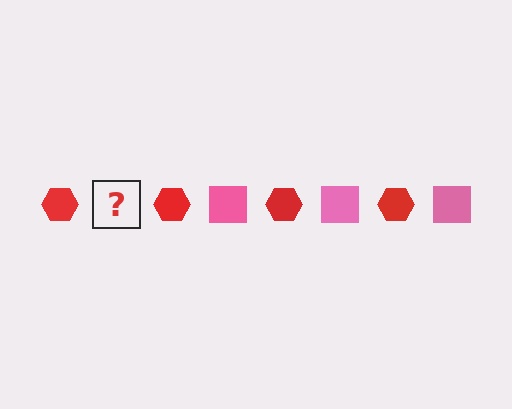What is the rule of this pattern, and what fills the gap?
The rule is that the pattern alternates between red hexagon and pink square. The gap should be filled with a pink square.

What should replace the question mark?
The question mark should be replaced with a pink square.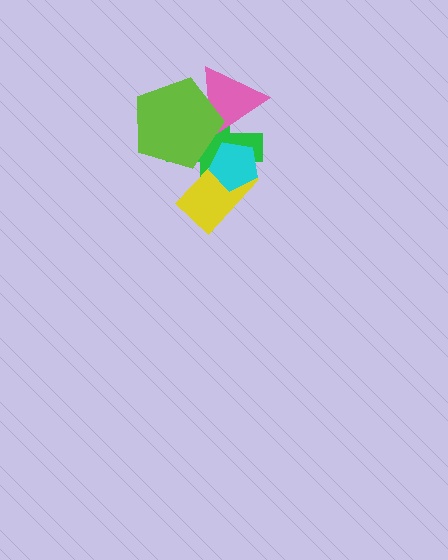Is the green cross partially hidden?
Yes, it is partially covered by another shape.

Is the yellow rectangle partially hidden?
Yes, it is partially covered by another shape.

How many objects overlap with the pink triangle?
2 objects overlap with the pink triangle.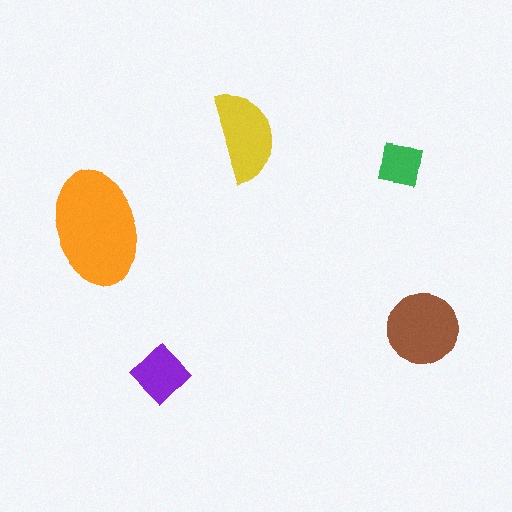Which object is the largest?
The orange ellipse.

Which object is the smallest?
The green square.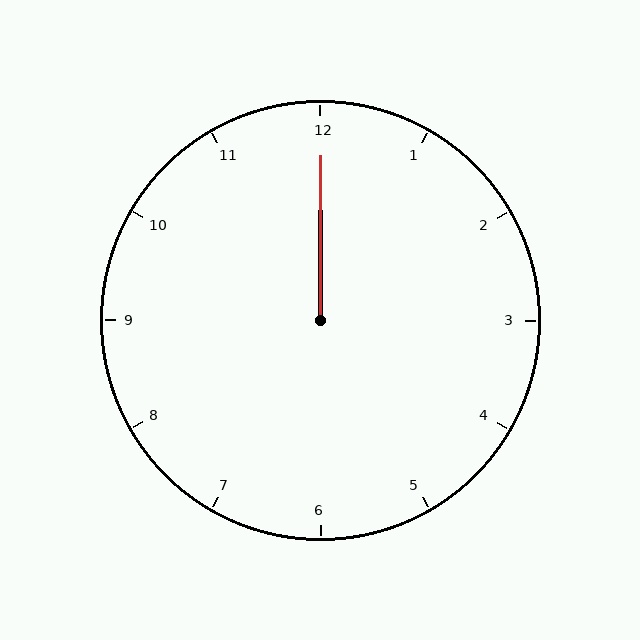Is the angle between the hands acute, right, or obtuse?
It is acute.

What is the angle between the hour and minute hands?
Approximately 0 degrees.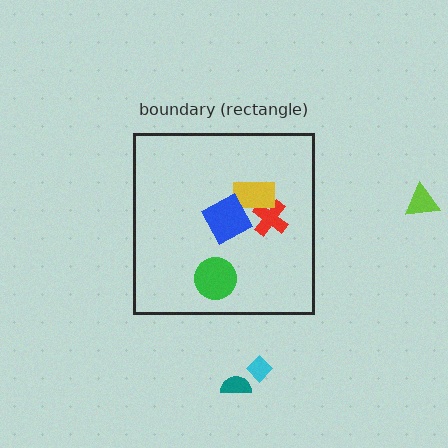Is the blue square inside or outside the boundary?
Inside.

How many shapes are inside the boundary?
4 inside, 3 outside.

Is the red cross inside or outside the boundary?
Inside.